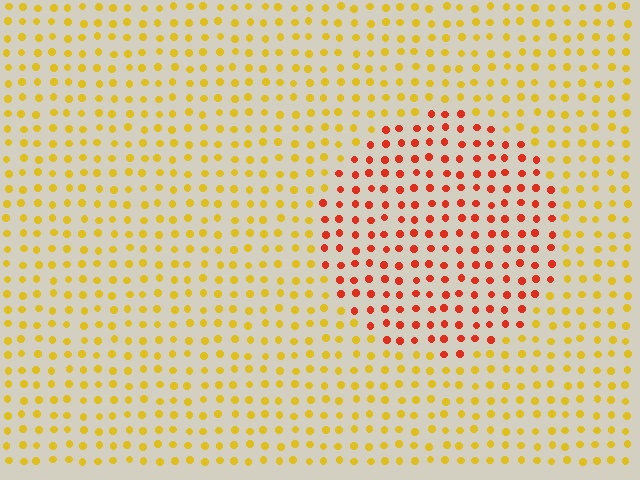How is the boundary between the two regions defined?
The boundary is defined purely by a slight shift in hue (about 45 degrees). Spacing, size, and orientation are identical on both sides.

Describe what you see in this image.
The image is filled with small yellow elements in a uniform arrangement. A circle-shaped region is visible where the elements are tinted to a slightly different hue, forming a subtle color boundary.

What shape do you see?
I see a circle.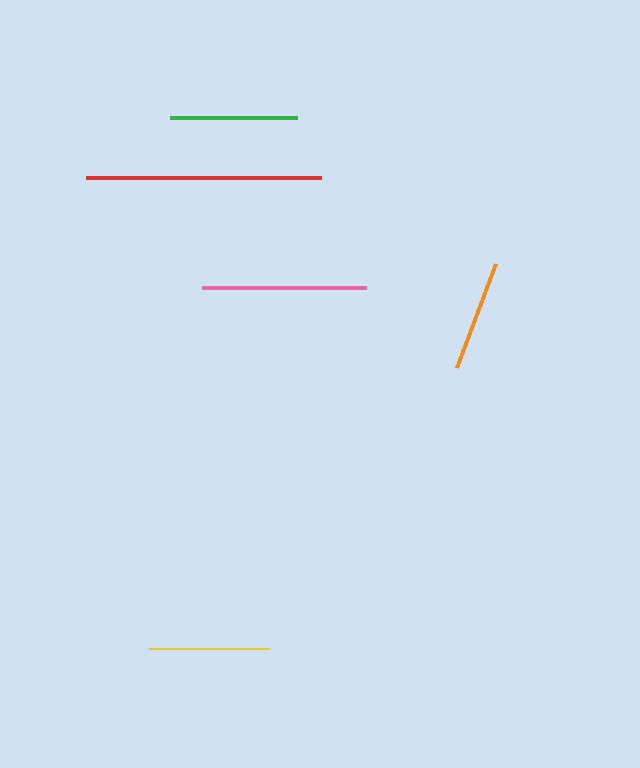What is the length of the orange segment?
The orange segment is approximately 112 pixels long.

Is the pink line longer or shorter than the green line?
The pink line is longer than the green line.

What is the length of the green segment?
The green segment is approximately 127 pixels long.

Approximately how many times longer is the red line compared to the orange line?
The red line is approximately 2.1 times the length of the orange line.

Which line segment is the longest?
The red line is the longest at approximately 235 pixels.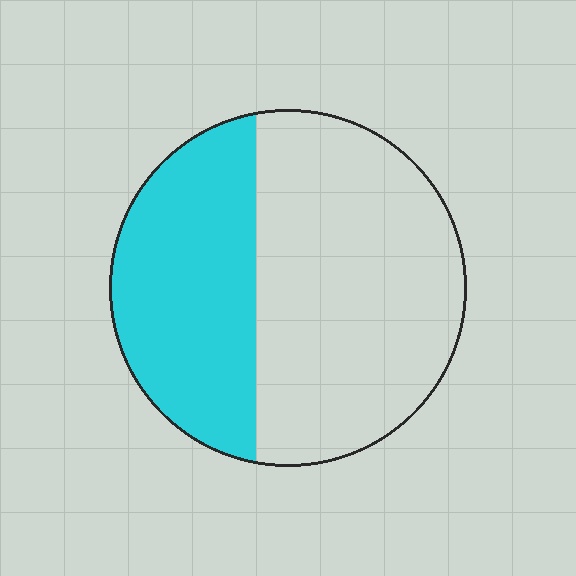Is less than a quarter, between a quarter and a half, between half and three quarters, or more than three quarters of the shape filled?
Between a quarter and a half.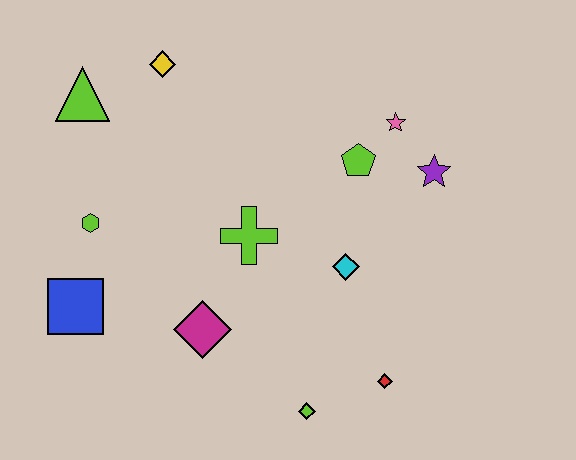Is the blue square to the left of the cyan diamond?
Yes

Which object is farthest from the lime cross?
The lime triangle is farthest from the lime cross.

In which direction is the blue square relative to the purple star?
The blue square is to the left of the purple star.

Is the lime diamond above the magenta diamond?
No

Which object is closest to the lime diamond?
The red diamond is closest to the lime diamond.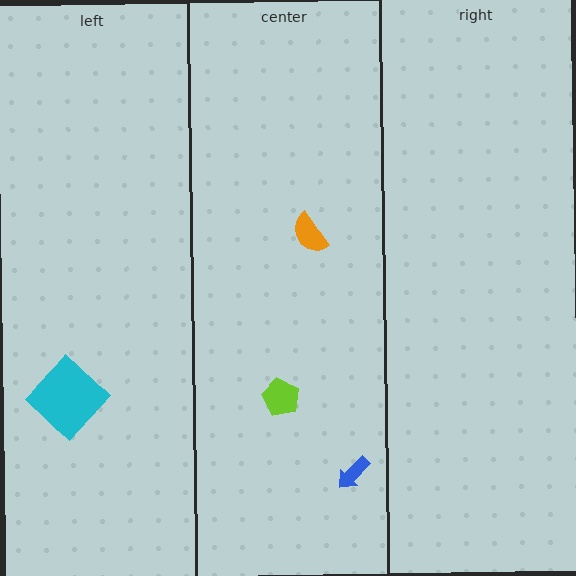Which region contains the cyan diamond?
The left region.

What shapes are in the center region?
The orange semicircle, the blue arrow, the lime pentagon.